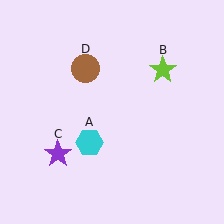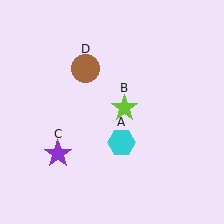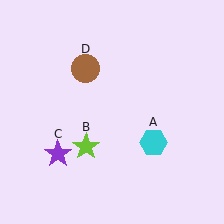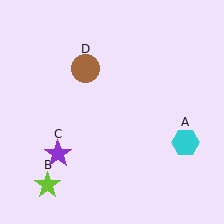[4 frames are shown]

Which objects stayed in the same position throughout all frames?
Purple star (object C) and brown circle (object D) remained stationary.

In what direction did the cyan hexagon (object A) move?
The cyan hexagon (object A) moved right.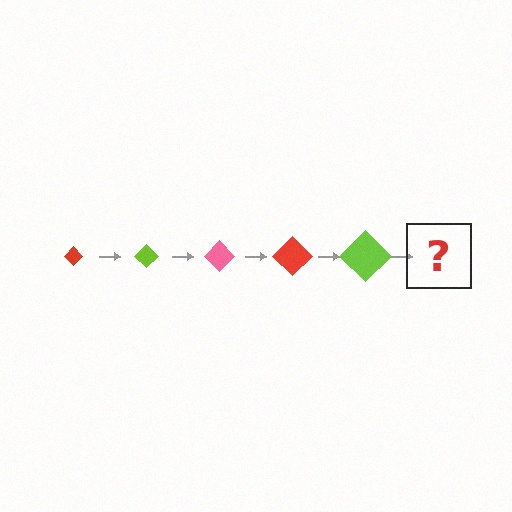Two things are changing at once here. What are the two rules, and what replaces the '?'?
The two rules are that the diamond grows larger each step and the color cycles through red, lime, and pink. The '?' should be a pink diamond, larger than the previous one.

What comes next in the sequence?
The next element should be a pink diamond, larger than the previous one.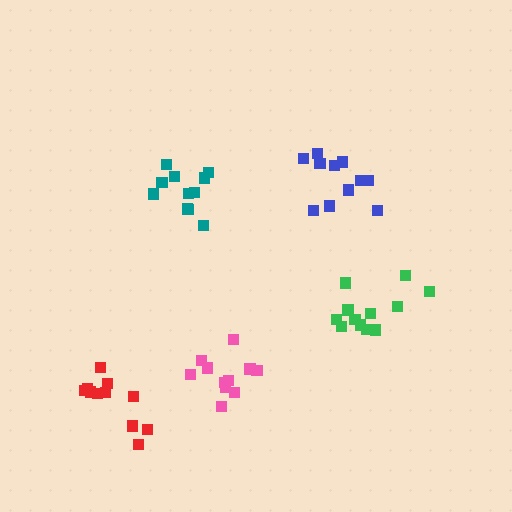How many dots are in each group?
Group 1: 11 dots, Group 2: 12 dots, Group 3: 12 dots, Group 4: 11 dots, Group 5: 11 dots (57 total).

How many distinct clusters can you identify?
There are 5 distinct clusters.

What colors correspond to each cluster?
The clusters are colored: pink, green, blue, teal, red.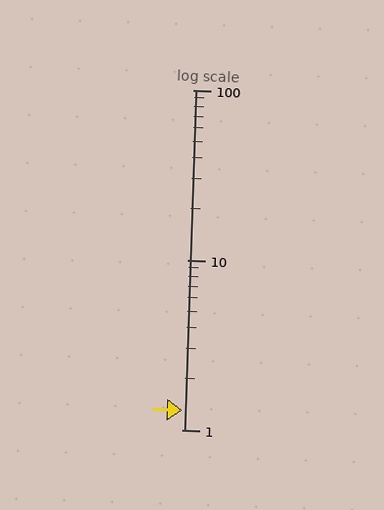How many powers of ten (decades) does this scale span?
The scale spans 2 decades, from 1 to 100.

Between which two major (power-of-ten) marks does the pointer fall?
The pointer is between 1 and 10.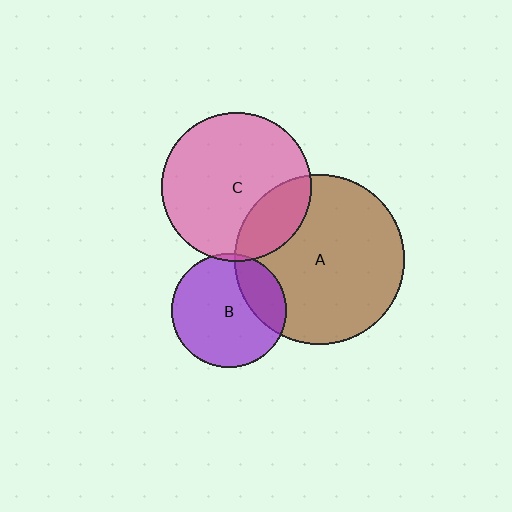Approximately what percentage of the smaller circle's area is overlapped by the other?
Approximately 5%.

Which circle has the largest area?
Circle A (brown).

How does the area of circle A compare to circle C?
Approximately 1.3 times.